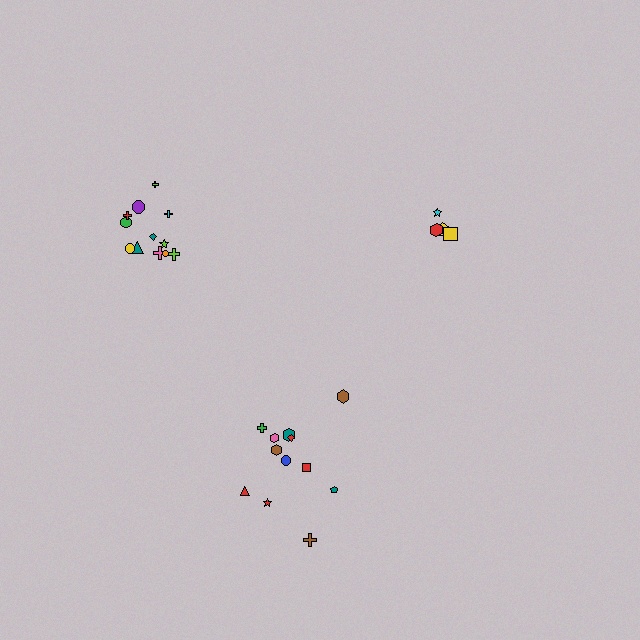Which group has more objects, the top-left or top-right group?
The top-left group.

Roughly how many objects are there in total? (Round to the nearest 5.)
Roughly 30 objects in total.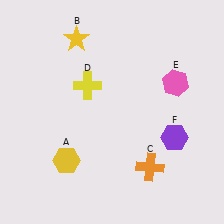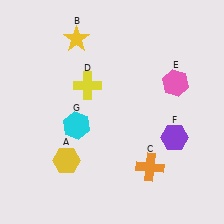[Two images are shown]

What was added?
A cyan hexagon (G) was added in Image 2.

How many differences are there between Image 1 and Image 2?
There is 1 difference between the two images.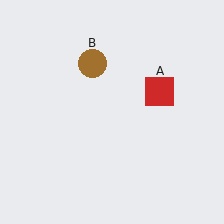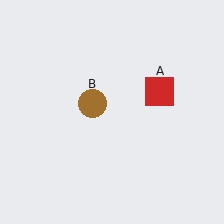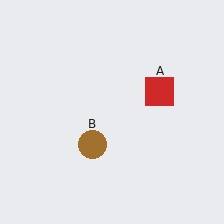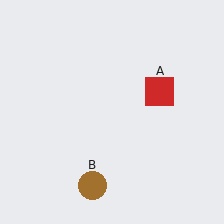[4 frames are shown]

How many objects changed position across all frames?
1 object changed position: brown circle (object B).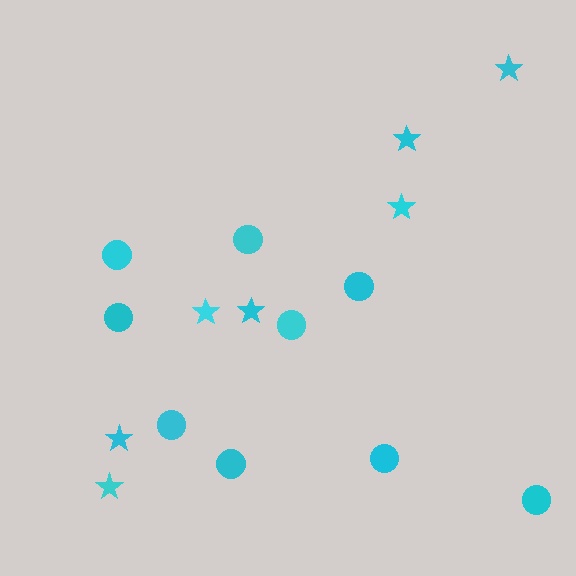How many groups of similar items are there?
There are 2 groups: one group of circles (9) and one group of stars (7).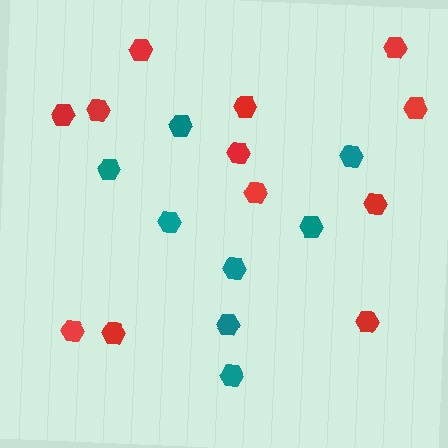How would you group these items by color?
There are 2 groups: one group of teal hexagons (8) and one group of red hexagons (12).